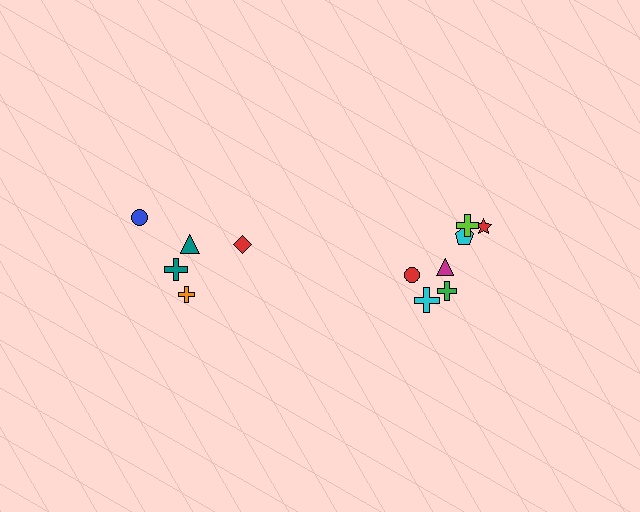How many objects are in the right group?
There are 7 objects.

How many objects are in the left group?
There are 5 objects.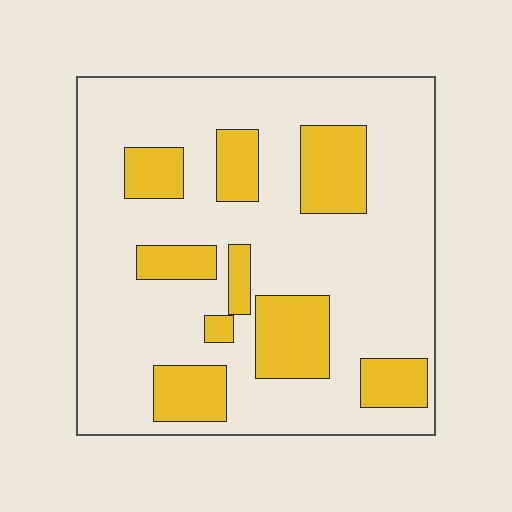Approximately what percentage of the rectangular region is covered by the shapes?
Approximately 25%.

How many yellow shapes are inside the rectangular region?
9.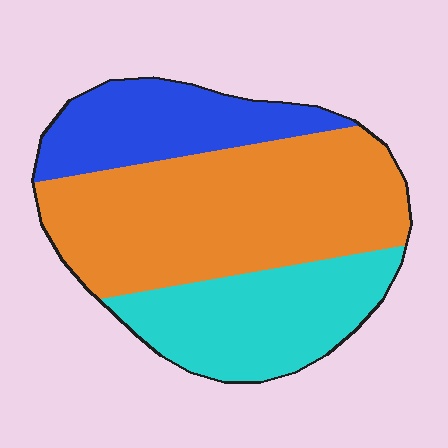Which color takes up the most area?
Orange, at roughly 50%.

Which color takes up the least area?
Blue, at roughly 20%.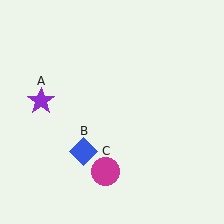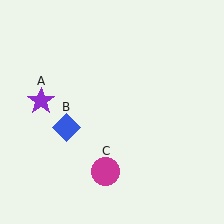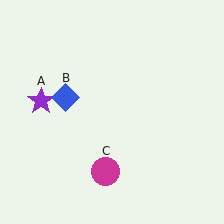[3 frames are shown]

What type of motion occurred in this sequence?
The blue diamond (object B) rotated clockwise around the center of the scene.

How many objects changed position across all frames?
1 object changed position: blue diamond (object B).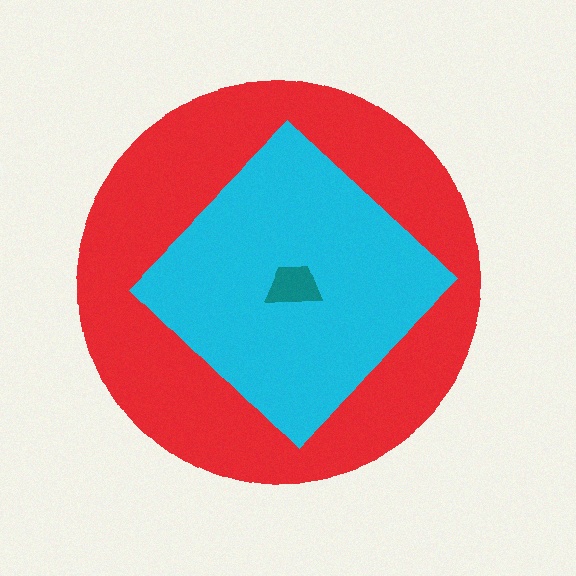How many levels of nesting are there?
3.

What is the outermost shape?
The red circle.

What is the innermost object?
The teal trapezoid.